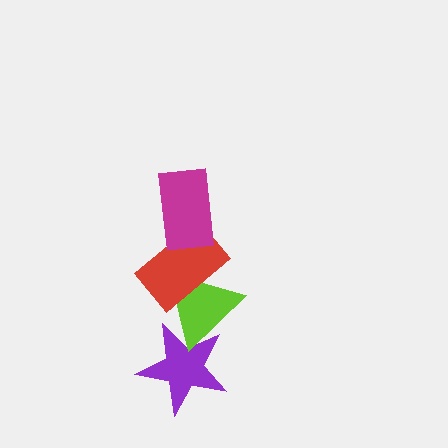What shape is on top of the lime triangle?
The red rectangle is on top of the lime triangle.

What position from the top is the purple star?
The purple star is 4th from the top.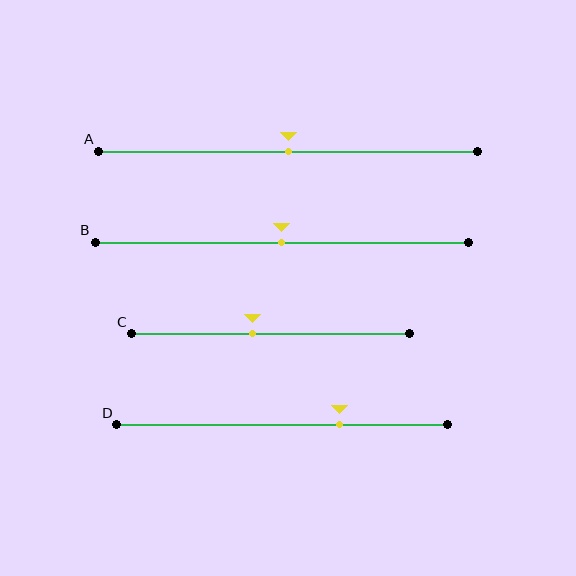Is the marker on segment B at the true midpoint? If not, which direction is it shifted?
Yes, the marker on segment B is at the true midpoint.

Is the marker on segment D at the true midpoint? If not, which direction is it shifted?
No, the marker on segment D is shifted to the right by about 17% of the segment length.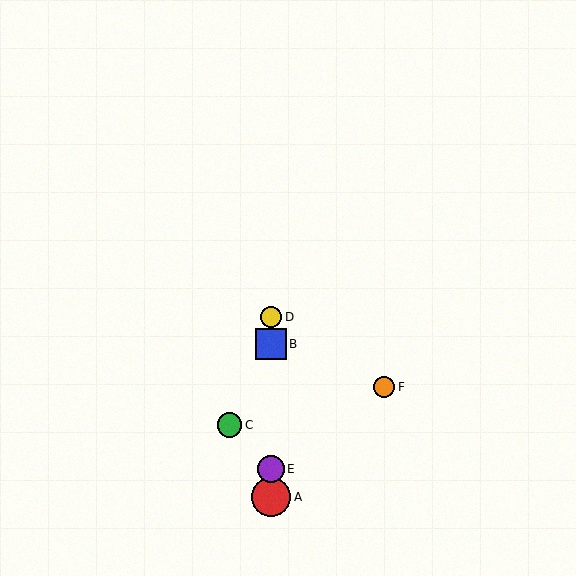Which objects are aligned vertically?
Objects A, B, D, E are aligned vertically.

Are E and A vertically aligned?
Yes, both are at x≈271.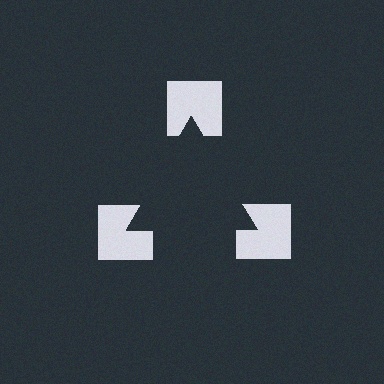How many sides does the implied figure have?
3 sides.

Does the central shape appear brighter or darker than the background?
It typically appears slightly darker than the background, even though no actual brightness change is drawn.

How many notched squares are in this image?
There are 3 — one at each vertex of the illusory triangle.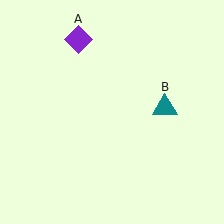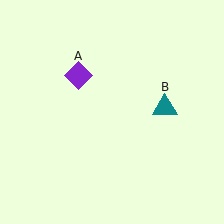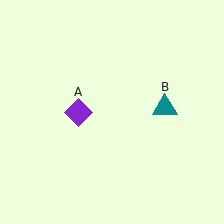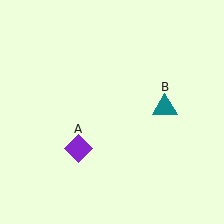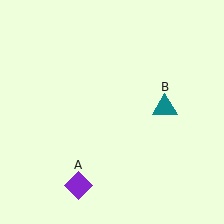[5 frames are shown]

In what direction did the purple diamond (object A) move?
The purple diamond (object A) moved down.